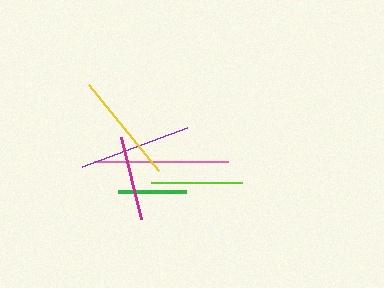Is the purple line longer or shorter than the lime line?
The purple line is longer than the lime line.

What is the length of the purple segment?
The purple segment is approximately 112 pixels long.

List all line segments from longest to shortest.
From longest to shortest: pink, purple, yellow, lime, magenta, green.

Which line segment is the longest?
The pink line is the longest at approximately 134 pixels.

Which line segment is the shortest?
The green line is the shortest at approximately 68 pixels.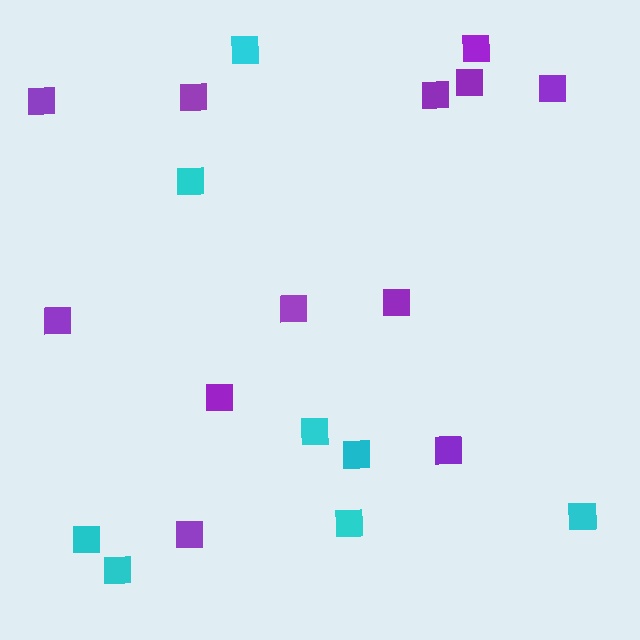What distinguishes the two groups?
There are 2 groups: one group of cyan squares (8) and one group of purple squares (12).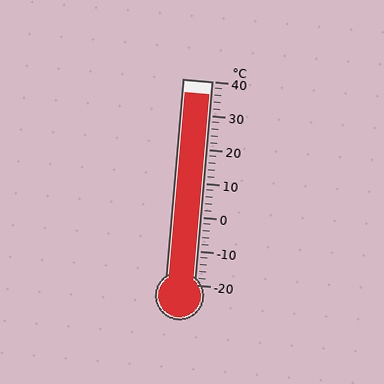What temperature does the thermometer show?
The thermometer shows approximately 36°C.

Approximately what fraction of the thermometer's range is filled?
The thermometer is filled to approximately 95% of its range.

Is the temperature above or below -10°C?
The temperature is above -10°C.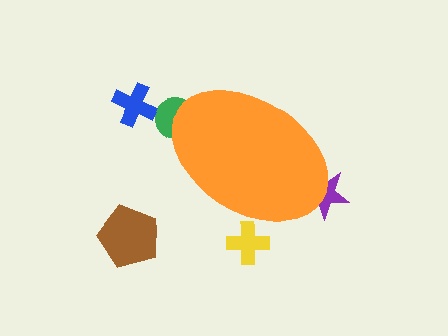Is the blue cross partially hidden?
No, the blue cross is fully visible.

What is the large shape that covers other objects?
An orange ellipse.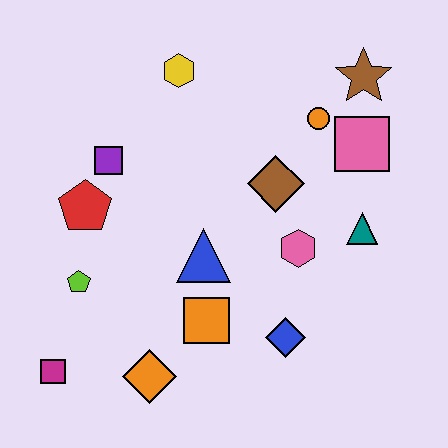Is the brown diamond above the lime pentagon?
Yes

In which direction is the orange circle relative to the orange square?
The orange circle is above the orange square.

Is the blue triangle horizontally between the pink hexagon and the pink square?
No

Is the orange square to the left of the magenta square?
No